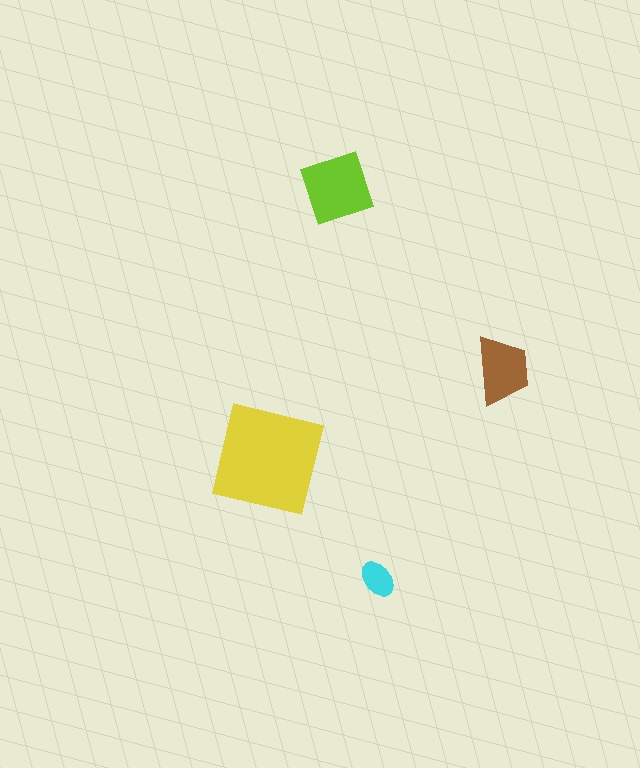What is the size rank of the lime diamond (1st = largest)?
2nd.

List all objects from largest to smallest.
The yellow square, the lime diamond, the brown trapezoid, the cyan ellipse.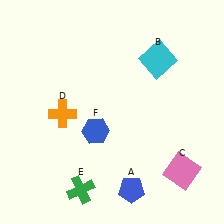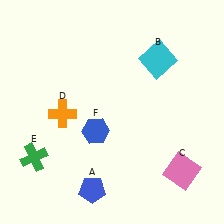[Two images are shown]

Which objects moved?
The objects that moved are: the blue pentagon (A), the green cross (E).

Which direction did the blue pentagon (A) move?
The blue pentagon (A) moved left.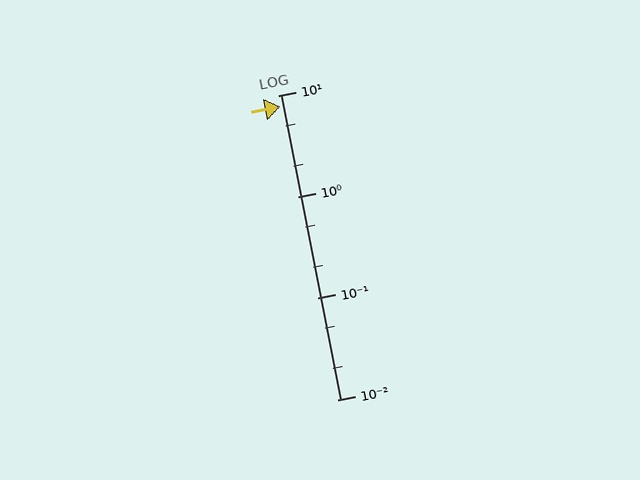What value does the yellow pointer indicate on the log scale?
The pointer indicates approximately 7.7.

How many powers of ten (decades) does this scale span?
The scale spans 3 decades, from 0.01 to 10.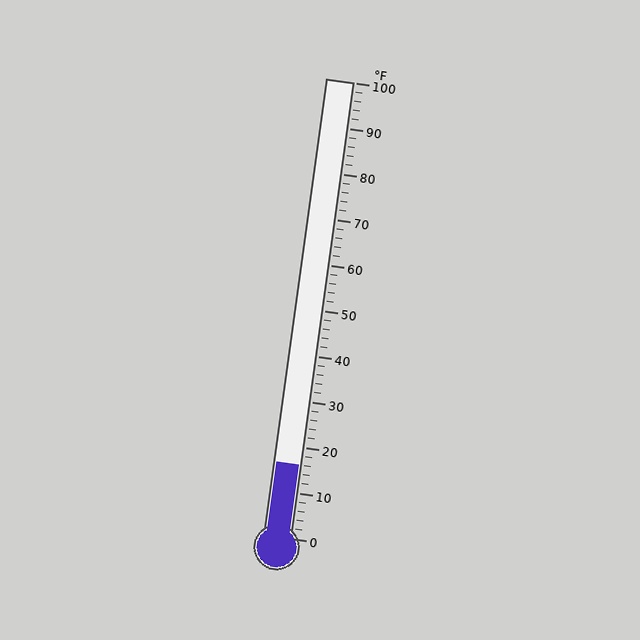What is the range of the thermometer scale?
The thermometer scale ranges from 0°F to 100°F.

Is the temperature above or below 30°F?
The temperature is below 30°F.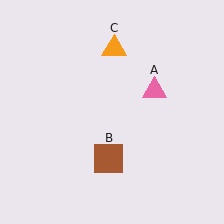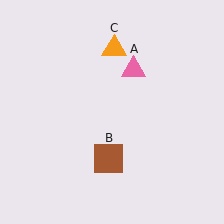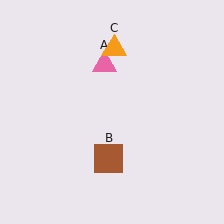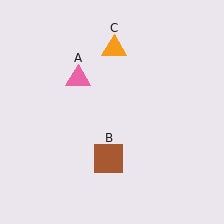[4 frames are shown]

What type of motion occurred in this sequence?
The pink triangle (object A) rotated counterclockwise around the center of the scene.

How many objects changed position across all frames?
1 object changed position: pink triangle (object A).